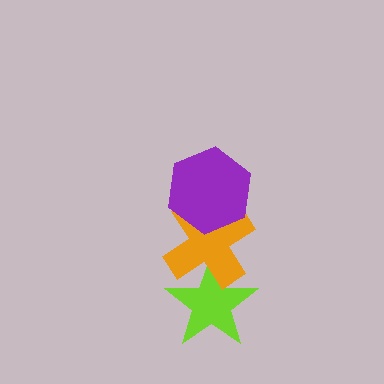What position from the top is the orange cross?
The orange cross is 2nd from the top.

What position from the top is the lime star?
The lime star is 3rd from the top.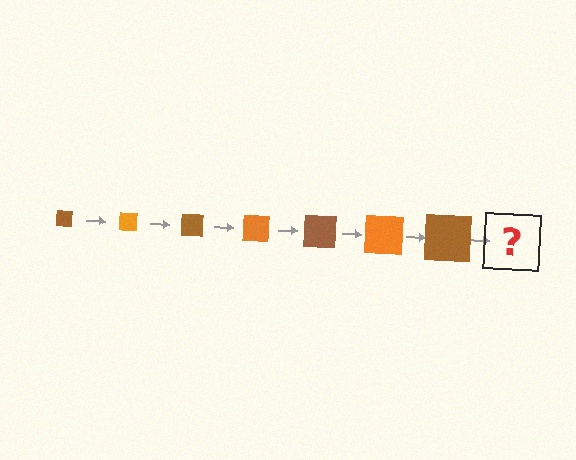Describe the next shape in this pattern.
It should be an orange square, larger than the previous one.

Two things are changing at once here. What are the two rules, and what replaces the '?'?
The two rules are that the square grows larger each step and the color cycles through brown and orange. The '?' should be an orange square, larger than the previous one.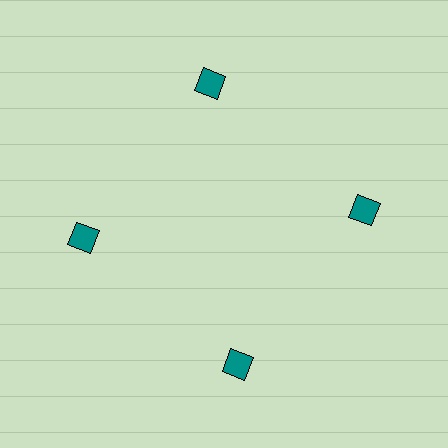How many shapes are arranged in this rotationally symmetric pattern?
There are 4 shapes, arranged in 4 groups of 1.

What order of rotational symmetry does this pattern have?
This pattern has 4-fold rotational symmetry.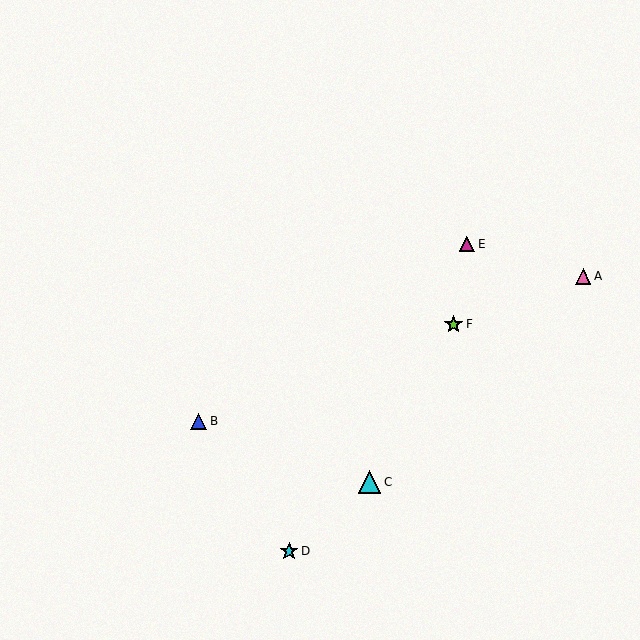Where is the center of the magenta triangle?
The center of the magenta triangle is at (467, 244).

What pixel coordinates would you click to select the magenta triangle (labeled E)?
Click at (467, 244) to select the magenta triangle E.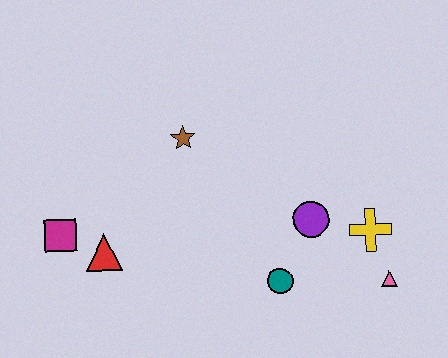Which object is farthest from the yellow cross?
The magenta square is farthest from the yellow cross.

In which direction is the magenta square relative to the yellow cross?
The magenta square is to the left of the yellow cross.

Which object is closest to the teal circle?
The purple circle is closest to the teal circle.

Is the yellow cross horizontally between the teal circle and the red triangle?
No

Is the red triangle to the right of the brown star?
No